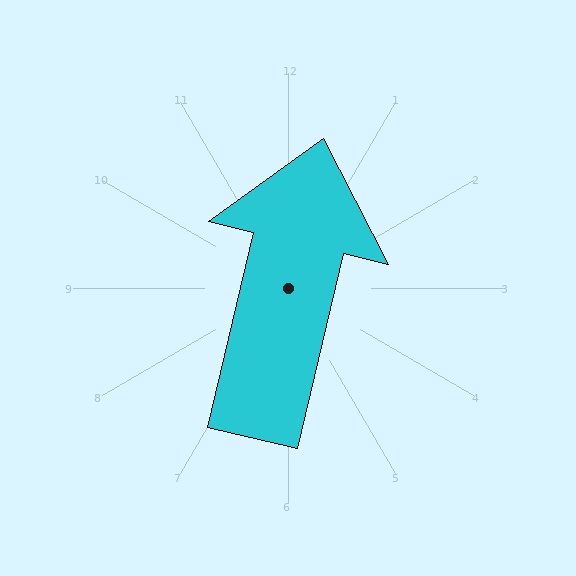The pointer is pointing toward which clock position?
Roughly 12 o'clock.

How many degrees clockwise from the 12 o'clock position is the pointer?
Approximately 13 degrees.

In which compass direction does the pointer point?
North.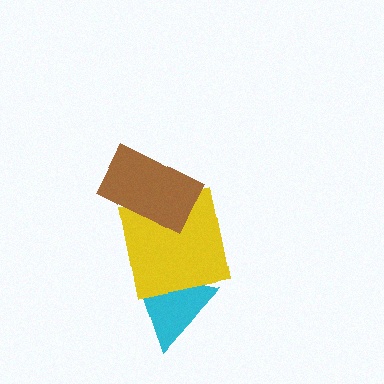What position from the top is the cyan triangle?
The cyan triangle is 3rd from the top.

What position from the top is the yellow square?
The yellow square is 2nd from the top.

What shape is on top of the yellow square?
The brown rectangle is on top of the yellow square.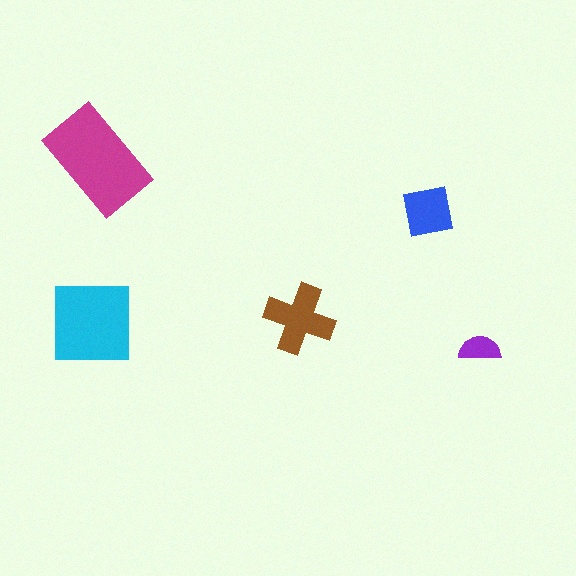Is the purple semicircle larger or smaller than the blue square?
Smaller.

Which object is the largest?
The magenta rectangle.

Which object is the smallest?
The purple semicircle.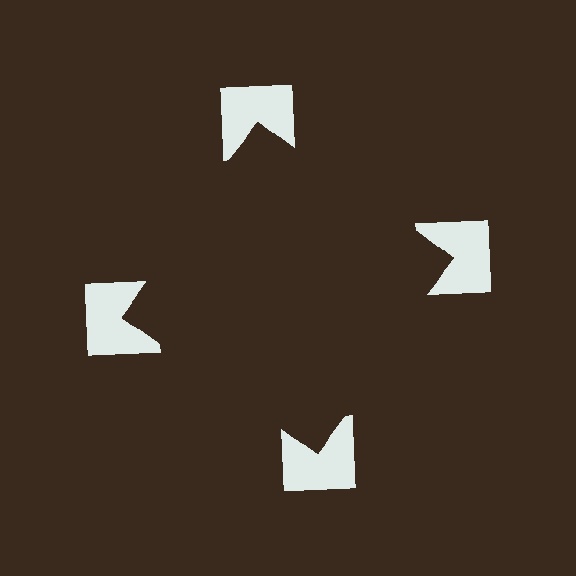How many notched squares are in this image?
There are 4 — one at each vertex of the illusory square.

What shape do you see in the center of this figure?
An illusory square — its edges are inferred from the aligned wedge cuts in the notched squares, not physically drawn.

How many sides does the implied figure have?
4 sides.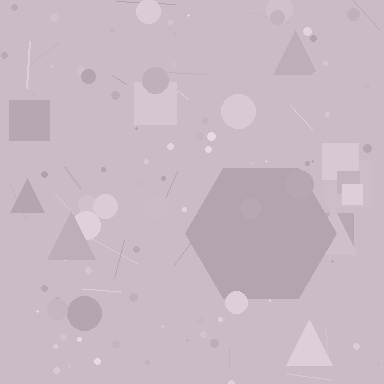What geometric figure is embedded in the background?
A hexagon is embedded in the background.